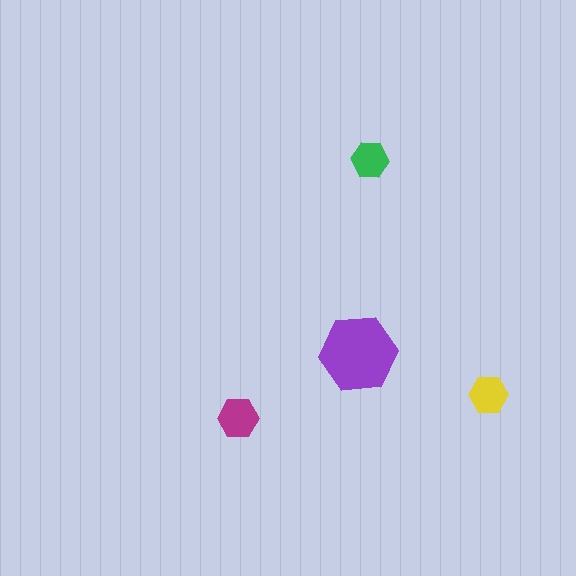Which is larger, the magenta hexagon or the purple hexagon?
The purple one.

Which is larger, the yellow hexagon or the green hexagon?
The yellow one.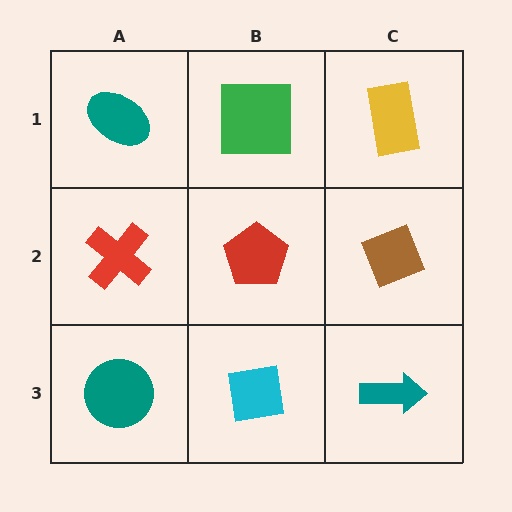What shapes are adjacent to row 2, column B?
A green square (row 1, column B), a cyan square (row 3, column B), a red cross (row 2, column A), a brown diamond (row 2, column C).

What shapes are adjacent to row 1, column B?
A red pentagon (row 2, column B), a teal ellipse (row 1, column A), a yellow rectangle (row 1, column C).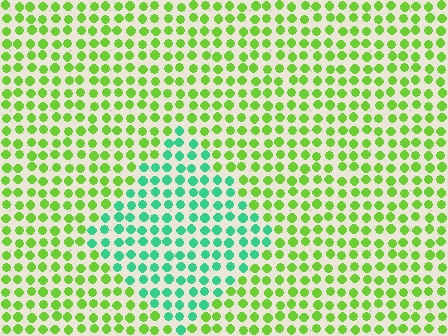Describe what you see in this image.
The image is filled with small lime elements in a uniform arrangement. A diamond-shaped region is visible where the elements are tinted to a slightly different hue, forming a subtle color boundary.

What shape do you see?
I see a diamond.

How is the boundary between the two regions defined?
The boundary is defined purely by a slight shift in hue (about 54 degrees). Spacing, size, and orientation are identical on both sides.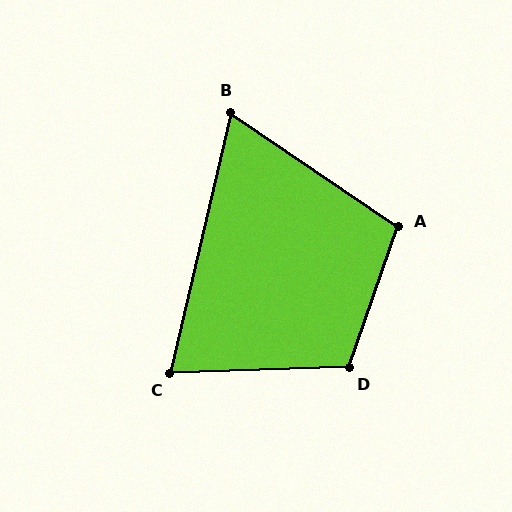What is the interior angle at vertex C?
Approximately 75 degrees (acute).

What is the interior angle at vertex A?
Approximately 105 degrees (obtuse).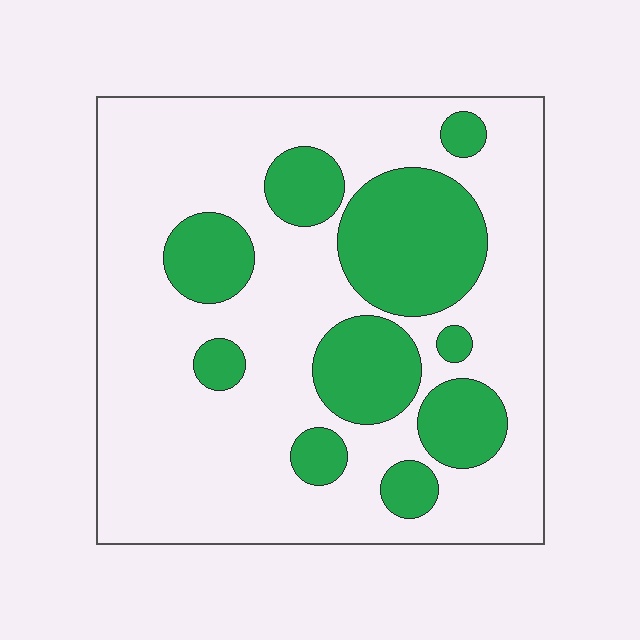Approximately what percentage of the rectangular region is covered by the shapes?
Approximately 30%.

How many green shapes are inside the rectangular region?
10.